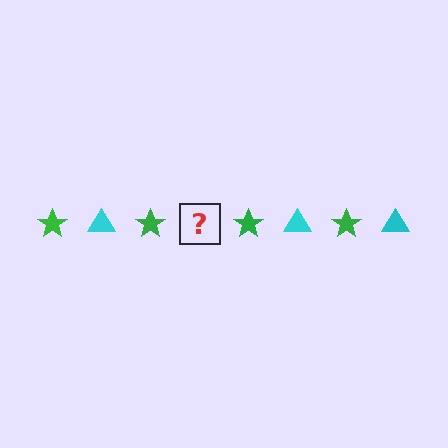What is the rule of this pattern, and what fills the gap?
The rule is that the pattern alternates between green star and cyan triangle. The gap should be filled with a cyan triangle.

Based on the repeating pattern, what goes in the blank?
The blank should be a cyan triangle.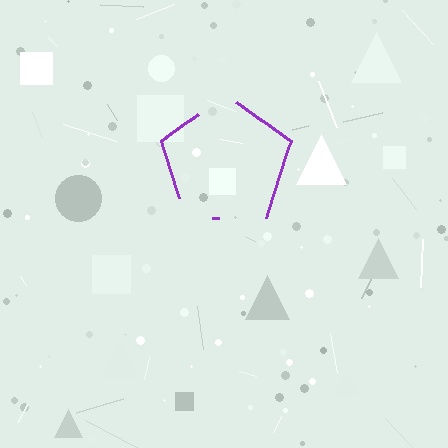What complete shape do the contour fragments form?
The contour fragments form a pentagon.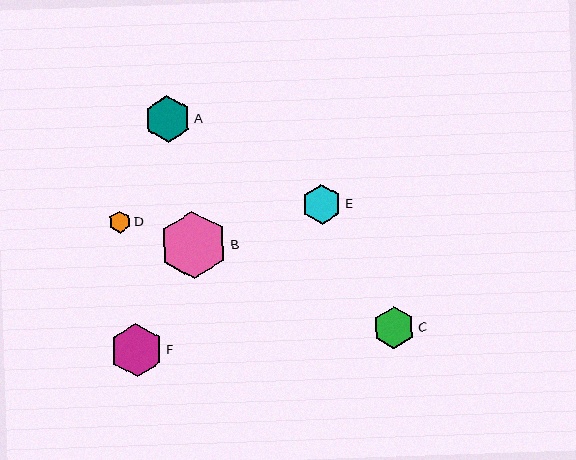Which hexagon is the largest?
Hexagon B is the largest with a size of approximately 67 pixels.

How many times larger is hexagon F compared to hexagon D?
Hexagon F is approximately 2.4 times the size of hexagon D.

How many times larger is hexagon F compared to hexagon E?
Hexagon F is approximately 1.4 times the size of hexagon E.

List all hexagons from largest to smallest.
From largest to smallest: B, F, A, C, E, D.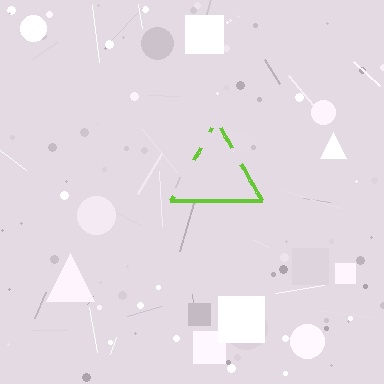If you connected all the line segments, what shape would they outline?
They would outline a triangle.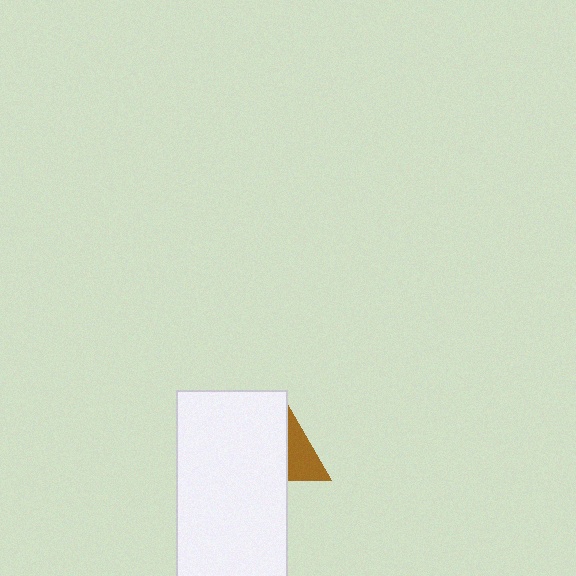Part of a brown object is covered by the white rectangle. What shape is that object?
It is a triangle.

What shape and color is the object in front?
The object in front is a white rectangle.